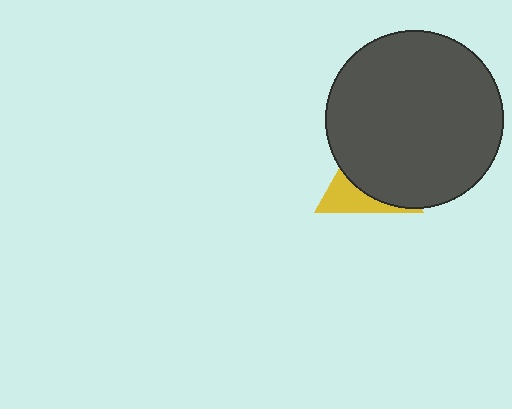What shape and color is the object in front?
The object in front is a dark gray circle.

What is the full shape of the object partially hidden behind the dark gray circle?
The partially hidden object is a yellow triangle.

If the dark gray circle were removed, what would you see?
You would see the complete yellow triangle.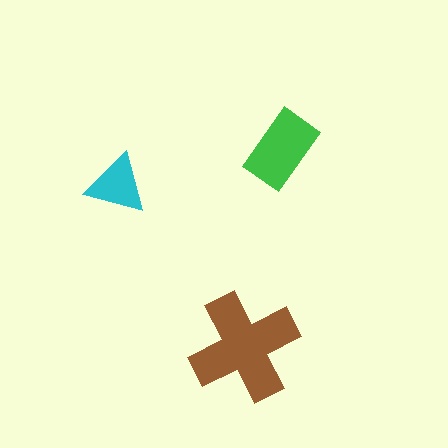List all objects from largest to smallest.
The brown cross, the green rectangle, the cyan triangle.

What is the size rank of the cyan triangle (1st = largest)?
3rd.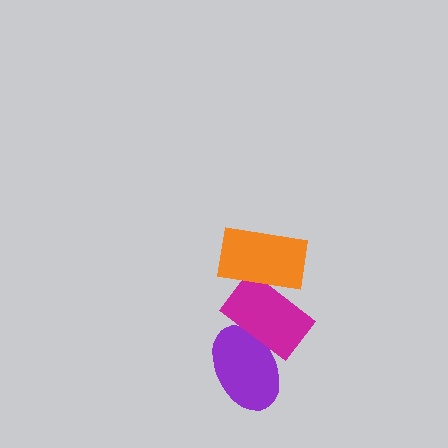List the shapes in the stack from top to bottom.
From top to bottom: the orange rectangle, the magenta rectangle, the purple ellipse.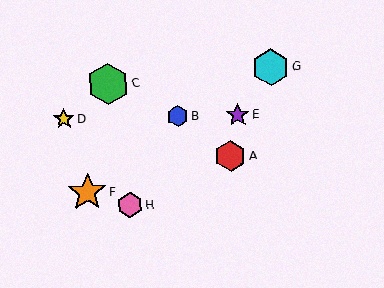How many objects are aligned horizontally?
3 objects (B, D, E) are aligned horizontally.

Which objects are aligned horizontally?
Objects B, D, E are aligned horizontally.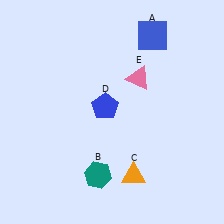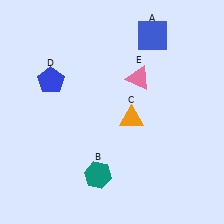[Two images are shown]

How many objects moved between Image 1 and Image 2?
2 objects moved between the two images.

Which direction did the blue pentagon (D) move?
The blue pentagon (D) moved left.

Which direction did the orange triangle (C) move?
The orange triangle (C) moved up.